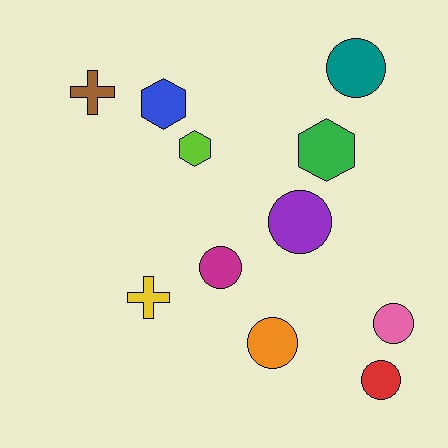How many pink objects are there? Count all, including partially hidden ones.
There is 1 pink object.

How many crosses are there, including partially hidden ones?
There are 2 crosses.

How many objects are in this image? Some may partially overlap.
There are 11 objects.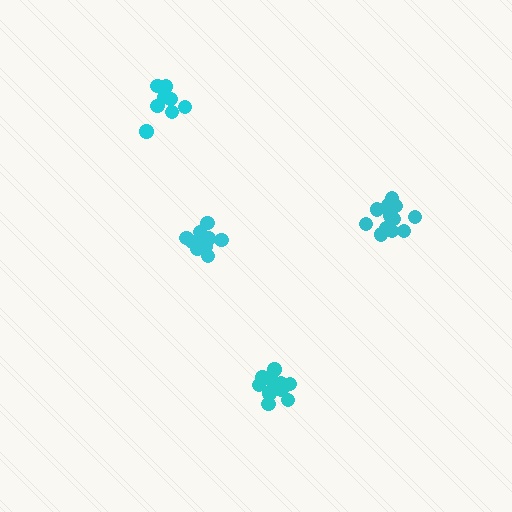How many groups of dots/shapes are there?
There are 4 groups.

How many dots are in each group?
Group 1: 12 dots, Group 2: 11 dots, Group 3: 8 dots, Group 4: 14 dots (45 total).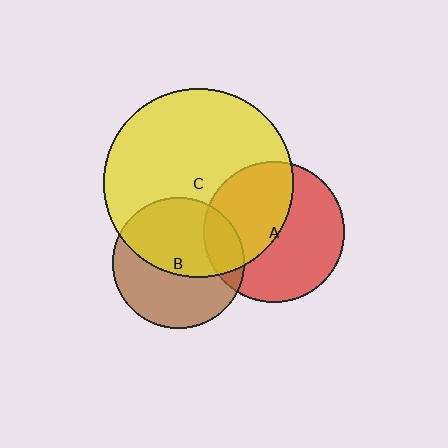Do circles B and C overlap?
Yes.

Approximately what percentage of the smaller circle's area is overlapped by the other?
Approximately 55%.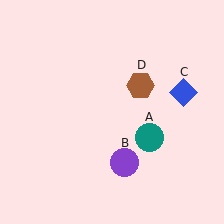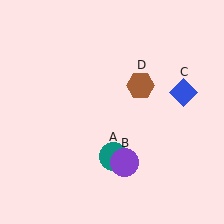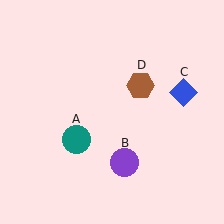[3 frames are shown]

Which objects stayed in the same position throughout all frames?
Purple circle (object B) and blue diamond (object C) and brown hexagon (object D) remained stationary.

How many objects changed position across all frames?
1 object changed position: teal circle (object A).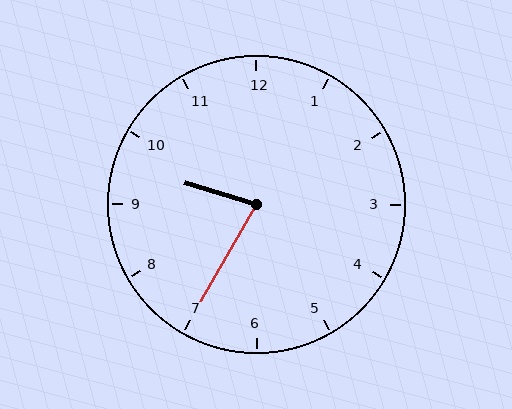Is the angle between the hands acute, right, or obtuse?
It is acute.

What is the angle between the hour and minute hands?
Approximately 78 degrees.